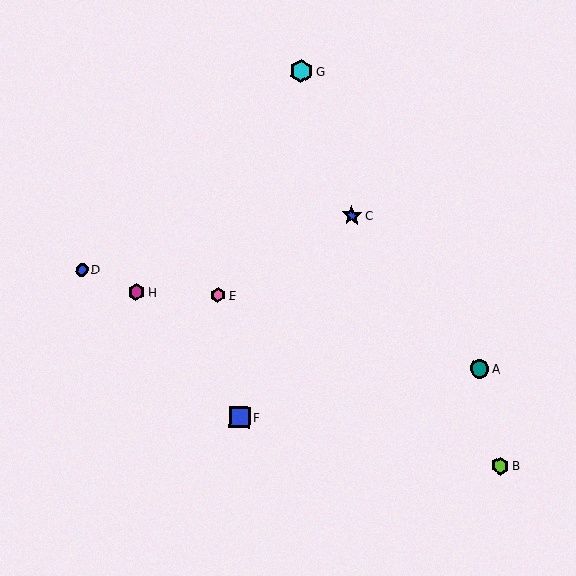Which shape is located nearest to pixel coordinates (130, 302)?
The magenta hexagon (labeled H) at (136, 292) is nearest to that location.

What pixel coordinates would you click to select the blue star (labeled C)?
Click at (352, 216) to select the blue star C.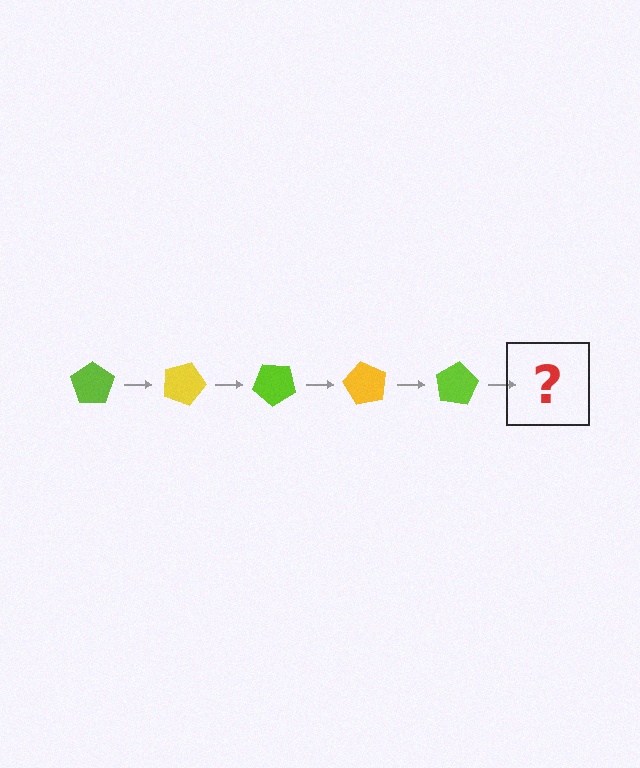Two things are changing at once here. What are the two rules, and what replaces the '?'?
The two rules are that it rotates 20 degrees each step and the color cycles through lime and yellow. The '?' should be a yellow pentagon, rotated 100 degrees from the start.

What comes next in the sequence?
The next element should be a yellow pentagon, rotated 100 degrees from the start.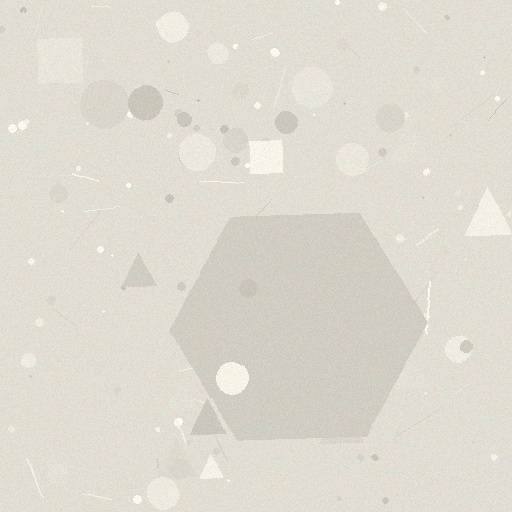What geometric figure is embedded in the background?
A hexagon is embedded in the background.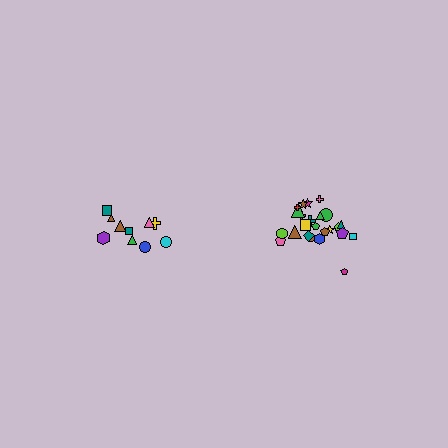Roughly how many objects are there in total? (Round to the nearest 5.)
Roughly 35 objects in total.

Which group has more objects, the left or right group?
The right group.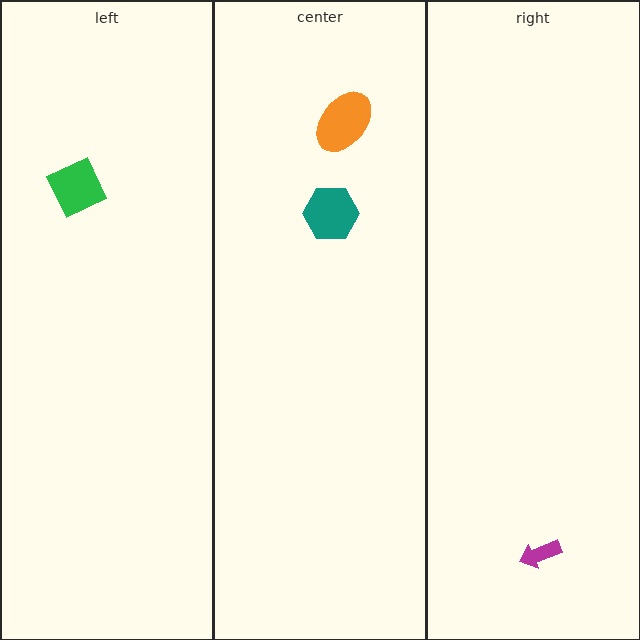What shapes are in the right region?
The magenta arrow.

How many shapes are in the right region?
1.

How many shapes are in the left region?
1.